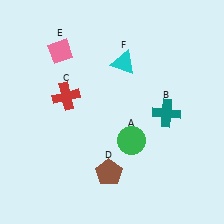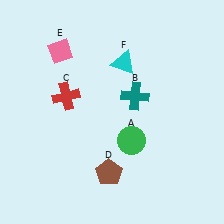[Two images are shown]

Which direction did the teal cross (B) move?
The teal cross (B) moved left.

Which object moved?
The teal cross (B) moved left.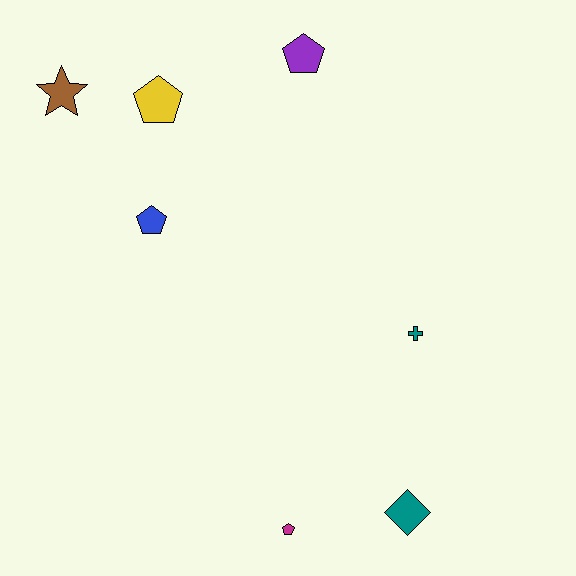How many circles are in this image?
There are no circles.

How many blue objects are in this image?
There is 1 blue object.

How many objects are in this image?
There are 7 objects.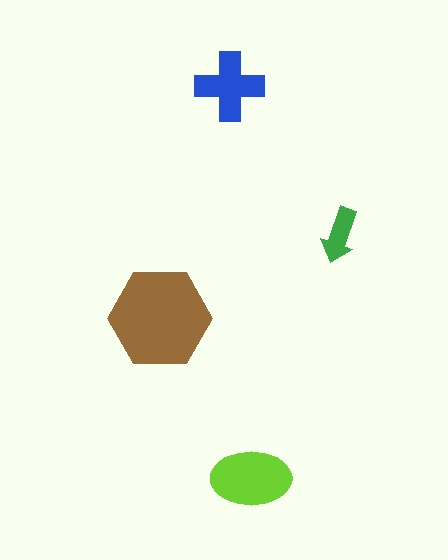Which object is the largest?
The brown hexagon.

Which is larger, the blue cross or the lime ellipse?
The lime ellipse.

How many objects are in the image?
There are 4 objects in the image.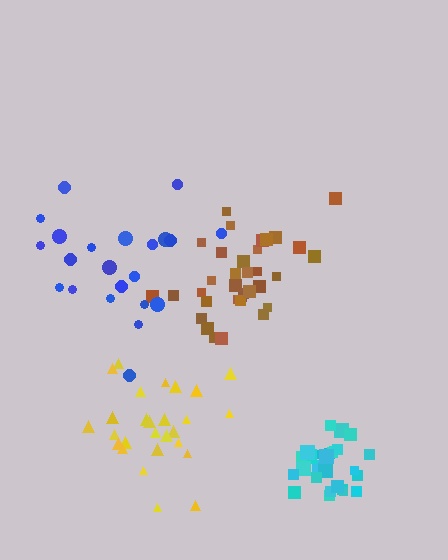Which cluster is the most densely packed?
Cyan.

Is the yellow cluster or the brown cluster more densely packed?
Brown.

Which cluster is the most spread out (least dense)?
Blue.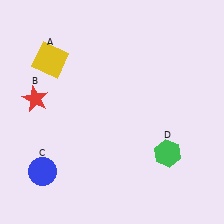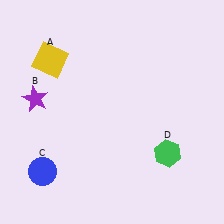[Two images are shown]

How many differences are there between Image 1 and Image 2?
There is 1 difference between the two images.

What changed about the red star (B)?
In Image 1, B is red. In Image 2, it changed to purple.